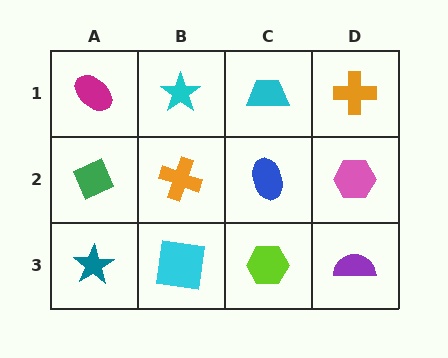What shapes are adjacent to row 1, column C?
A blue ellipse (row 2, column C), a cyan star (row 1, column B), an orange cross (row 1, column D).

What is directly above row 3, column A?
A green diamond.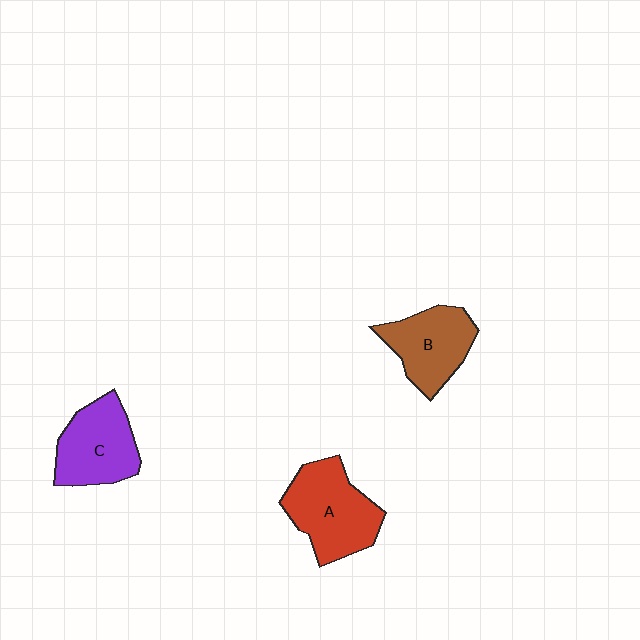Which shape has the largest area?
Shape A (red).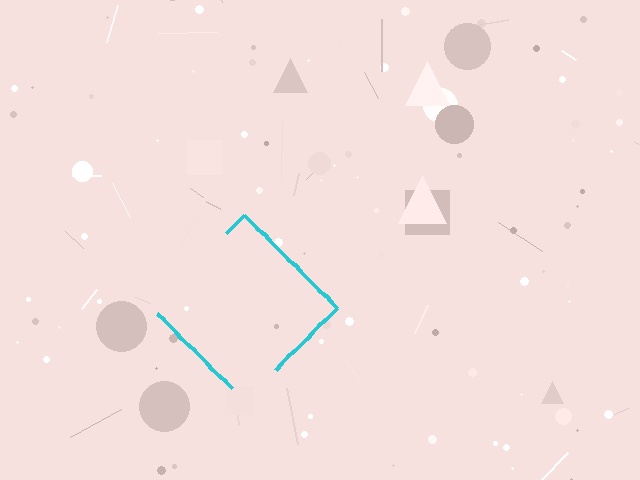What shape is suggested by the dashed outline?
The dashed outline suggests a diamond.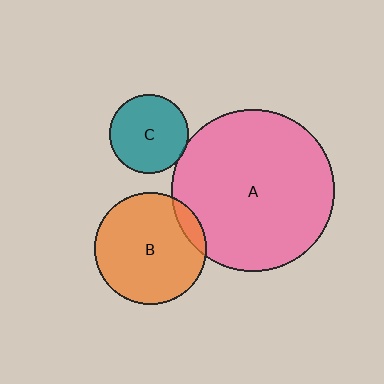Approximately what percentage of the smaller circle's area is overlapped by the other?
Approximately 10%.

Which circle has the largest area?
Circle A (pink).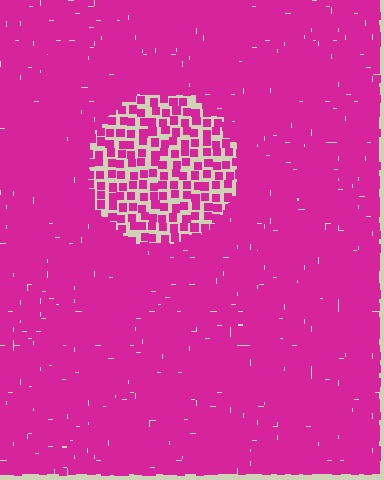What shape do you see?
I see a circle.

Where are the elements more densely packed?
The elements are more densely packed outside the circle boundary.